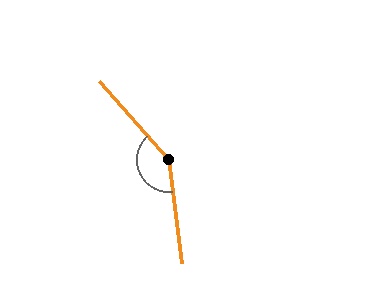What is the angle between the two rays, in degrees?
Approximately 145 degrees.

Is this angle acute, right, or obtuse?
It is obtuse.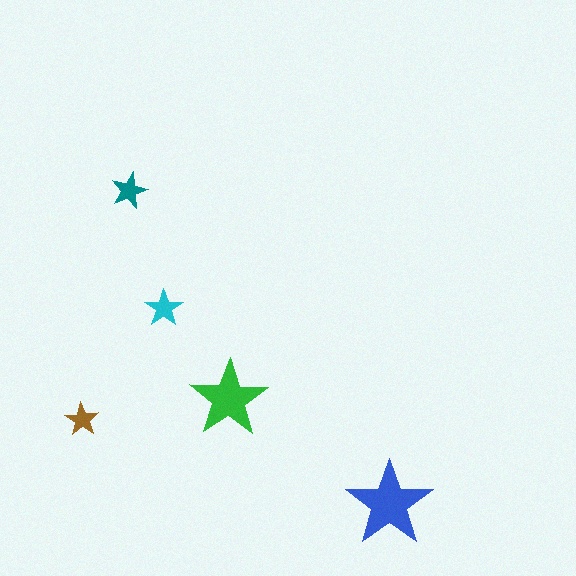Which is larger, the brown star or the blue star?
The blue one.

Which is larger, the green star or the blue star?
The blue one.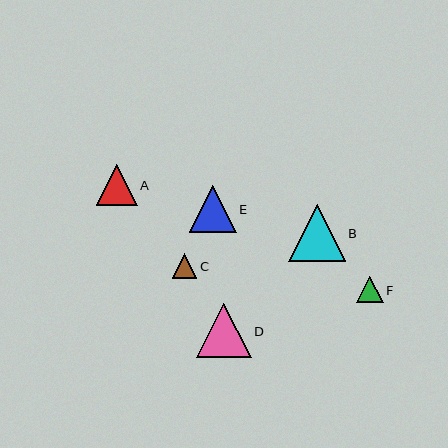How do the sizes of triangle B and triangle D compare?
Triangle B and triangle D are approximately the same size.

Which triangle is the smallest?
Triangle C is the smallest with a size of approximately 25 pixels.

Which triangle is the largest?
Triangle B is the largest with a size of approximately 57 pixels.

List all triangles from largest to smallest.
From largest to smallest: B, D, E, A, F, C.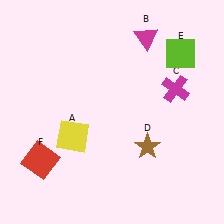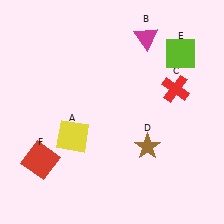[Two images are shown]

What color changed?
The cross (C) changed from magenta in Image 1 to red in Image 2.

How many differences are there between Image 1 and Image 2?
There is 1 difference between the two images.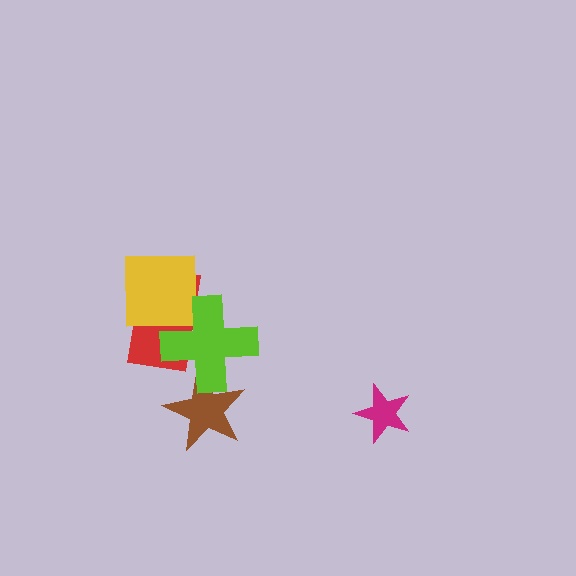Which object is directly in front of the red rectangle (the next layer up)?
The yellow square is directly in front of the red rectangle.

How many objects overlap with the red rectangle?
2 objects overlap with the red rectangle.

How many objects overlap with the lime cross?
3 objects overlap with the lime cross.